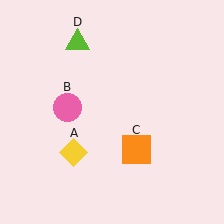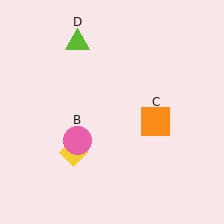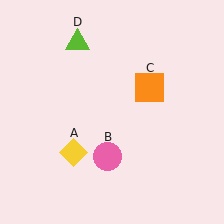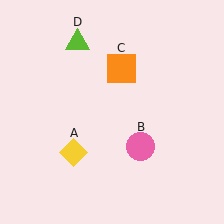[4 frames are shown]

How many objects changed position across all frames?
2 objects changed position: pink circle (object B), orange square (object C).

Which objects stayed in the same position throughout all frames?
Yellow diamond (object A) and lime triangle (object D) remained stationary.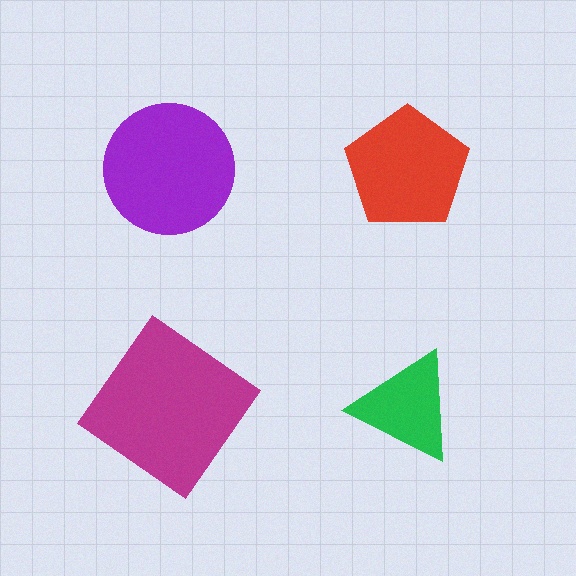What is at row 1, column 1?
A purple circle.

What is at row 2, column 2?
A green triangle.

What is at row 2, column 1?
A magenta diamond.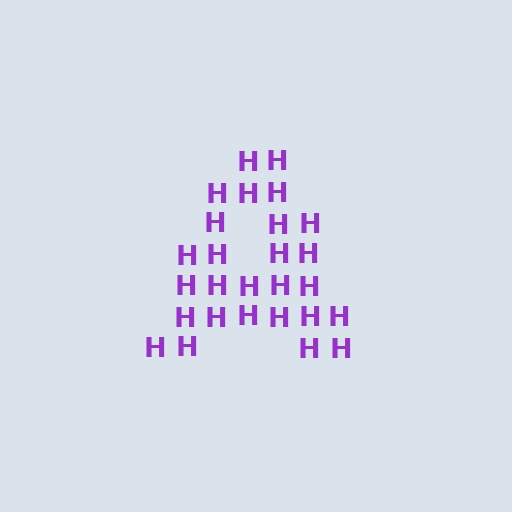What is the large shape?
The large shape is the letter A.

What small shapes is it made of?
It is made of small letter H's.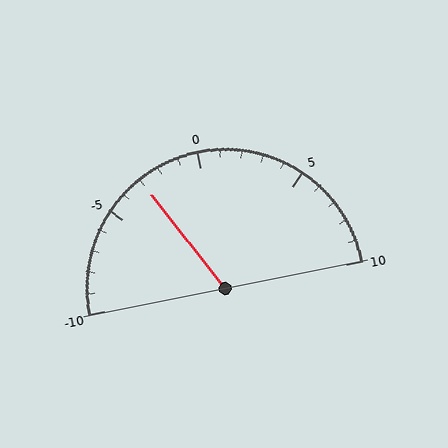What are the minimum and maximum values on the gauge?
The gauge ranges from -10 to 10.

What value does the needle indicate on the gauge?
The needle indicates approximately -3.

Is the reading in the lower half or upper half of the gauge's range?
The reading is in the lower half of the range (-10 to 10).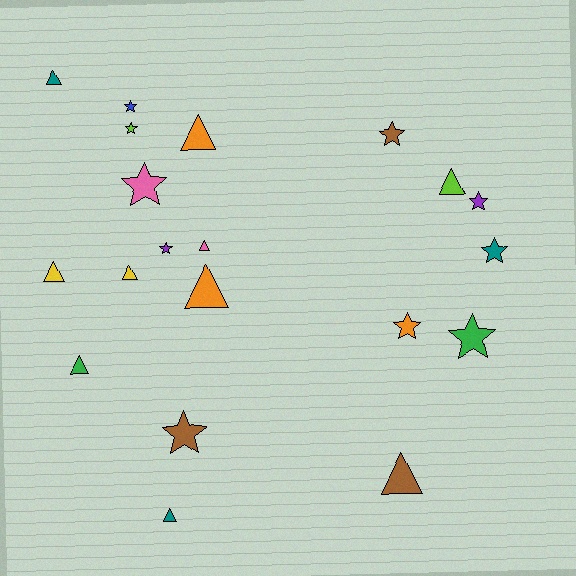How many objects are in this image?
There are 20 objects.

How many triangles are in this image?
There are 10 triangles.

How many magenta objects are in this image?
There are no magenta objects.